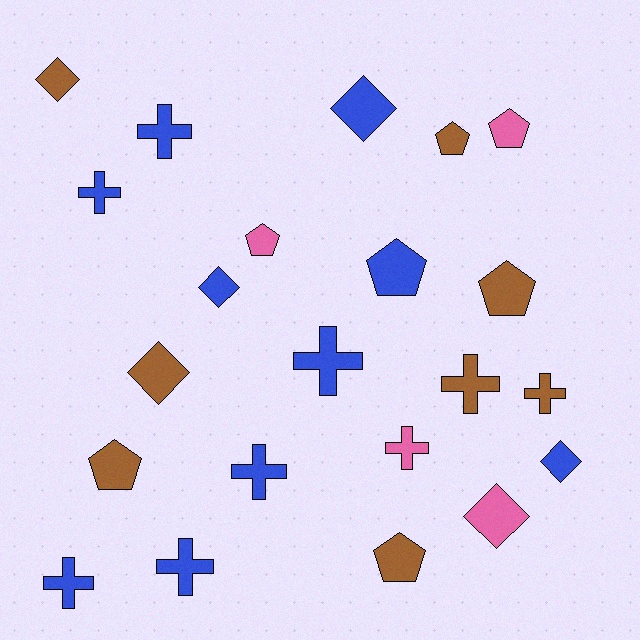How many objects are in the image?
There are 22 objects.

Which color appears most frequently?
Blue, with 10 objects.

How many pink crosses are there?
There is 1 pink cross.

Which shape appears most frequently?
Cross, with 9 objects.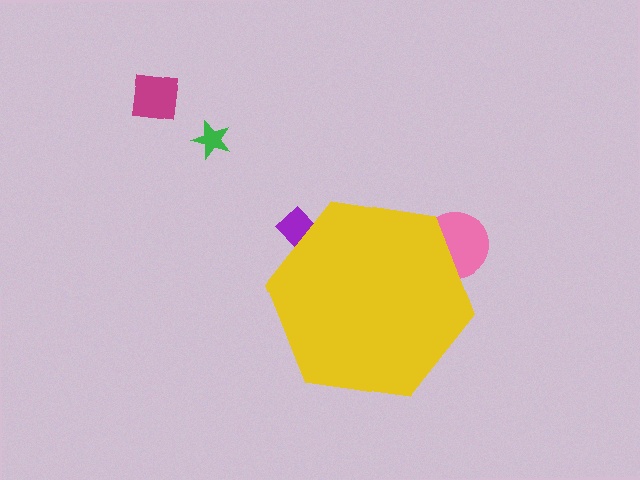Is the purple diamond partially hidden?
Yes, the purple diamond is partially hidden behind the yellow hexagon.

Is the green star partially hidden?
No, the green star is fully visible.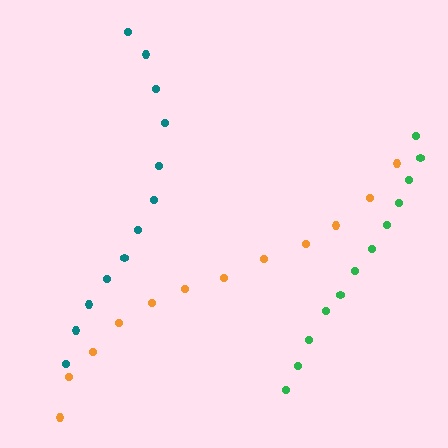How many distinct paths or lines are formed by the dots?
There are 3 distinct paths.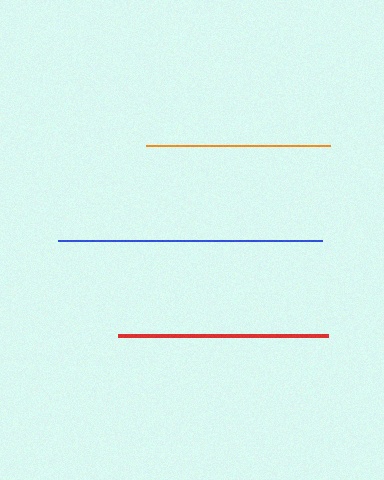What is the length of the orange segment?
The orange segment is approximately 183 pixels long.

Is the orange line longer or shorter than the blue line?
The blue line is longer than the orange line.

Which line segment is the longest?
The blue line is the longest at approximately 264 pixels.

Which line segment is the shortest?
The orange line is the shortest at approximately 183 pixels.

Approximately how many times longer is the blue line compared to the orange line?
The blue line is approximately 1.4 times the length of the orange line.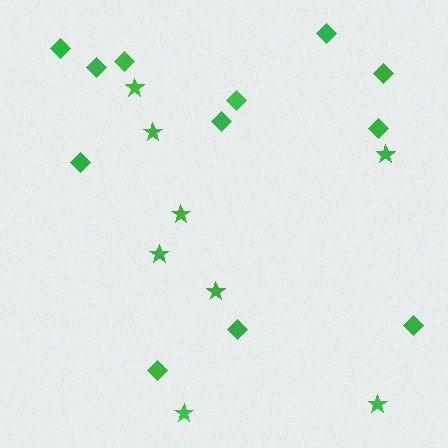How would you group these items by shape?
There are 2 groups: one group of diamonds (12) and one group of stars (8).